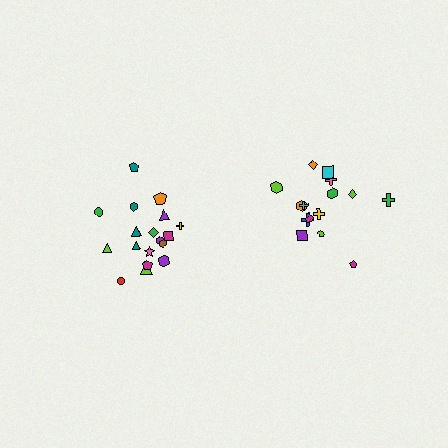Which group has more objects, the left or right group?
The left group.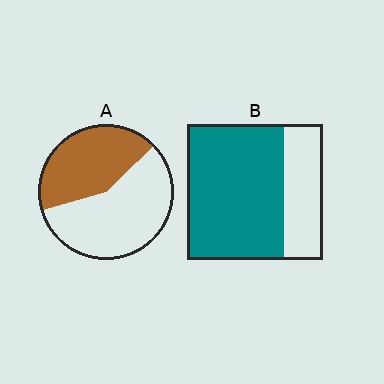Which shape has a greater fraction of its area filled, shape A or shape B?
Shape B.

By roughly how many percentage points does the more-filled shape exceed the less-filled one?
By roughly 30 percentage points (B over A).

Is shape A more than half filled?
No.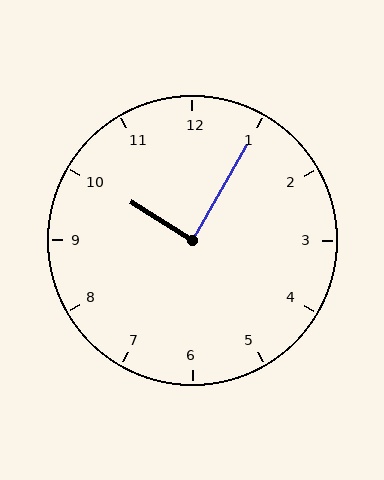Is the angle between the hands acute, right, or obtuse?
It is right.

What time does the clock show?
10:05.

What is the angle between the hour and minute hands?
Approximately 88 degrees.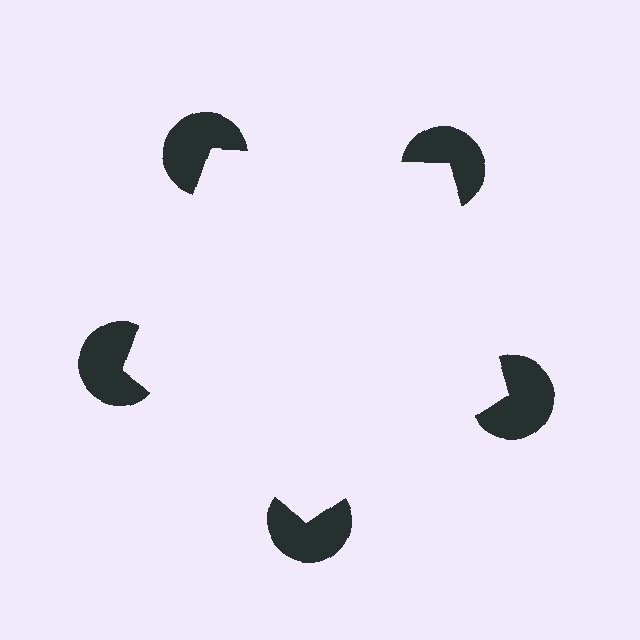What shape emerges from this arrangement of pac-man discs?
An illusory pentagon — its edges are inferred from the aligned wedge cuts in the pac-man discs, not physically drawn.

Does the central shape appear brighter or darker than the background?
It typically appears slightly brighter than the background, even though no actual brightness change is drawn.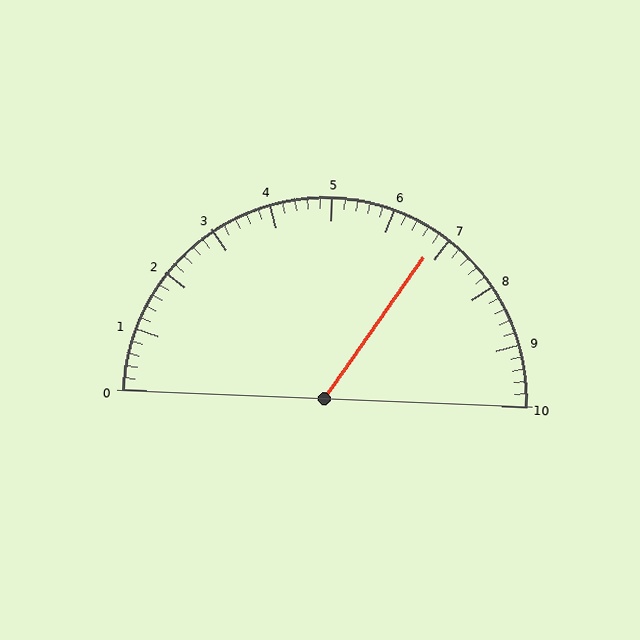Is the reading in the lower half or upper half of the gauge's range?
The reading is in the upper half of the range (0 to 10).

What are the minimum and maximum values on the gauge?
The gauge ranges from 0 to 10.